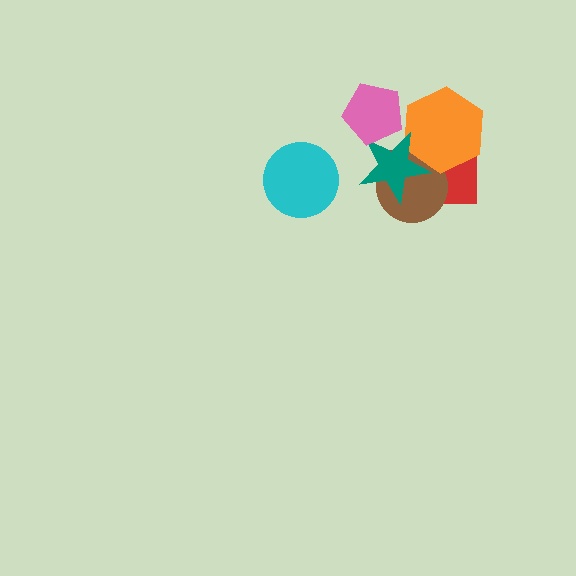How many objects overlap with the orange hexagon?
3 objects overlap with the orange hexagon.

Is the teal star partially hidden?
Yes, it is partially covered by another shape.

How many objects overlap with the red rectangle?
3 objects overlap with the red rectangle.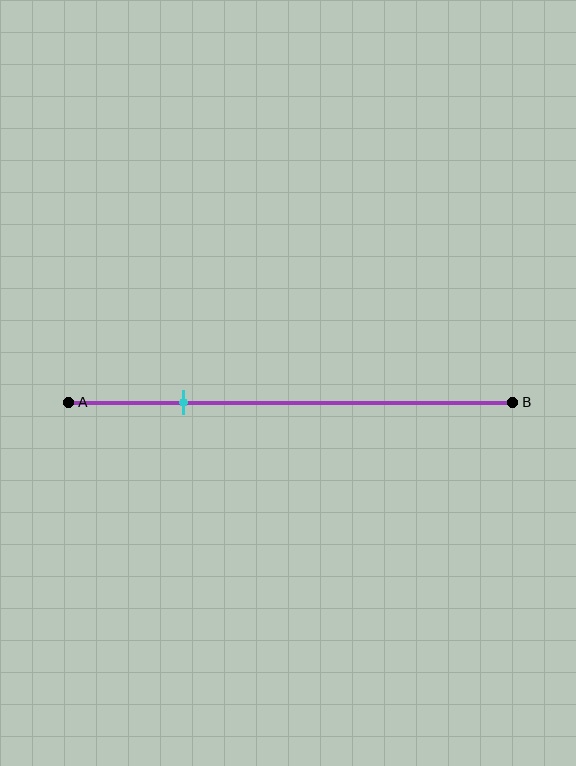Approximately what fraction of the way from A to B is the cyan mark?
The cyan mark is approximately 25% of the way from A to B.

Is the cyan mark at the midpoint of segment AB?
No, the mark is at about 25% from A, not at the 50% midpoint.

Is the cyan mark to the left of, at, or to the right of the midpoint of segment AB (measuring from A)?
The cyan mark is to the left of the midpoint of segment AB.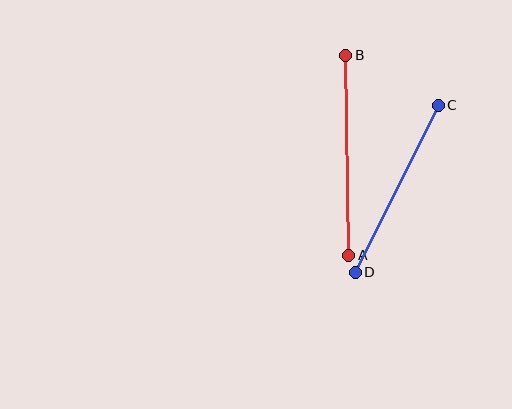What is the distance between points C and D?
The distance is approximately 186 pixels.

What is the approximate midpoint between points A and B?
The midpoint is at approximately (347, 155) pixels.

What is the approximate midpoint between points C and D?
The midpoint is at approximately (397, 189) pixels.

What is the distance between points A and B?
The distance is approximately 200 pixels.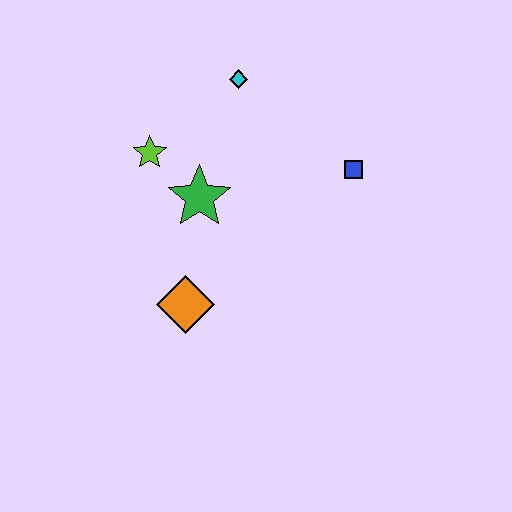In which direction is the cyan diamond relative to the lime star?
The cyan diamond is to the right of the lime star.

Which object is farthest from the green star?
The blue square is farthest from the green star.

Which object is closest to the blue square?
The cyan diamond is closest to the blue square.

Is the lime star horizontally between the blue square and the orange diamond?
No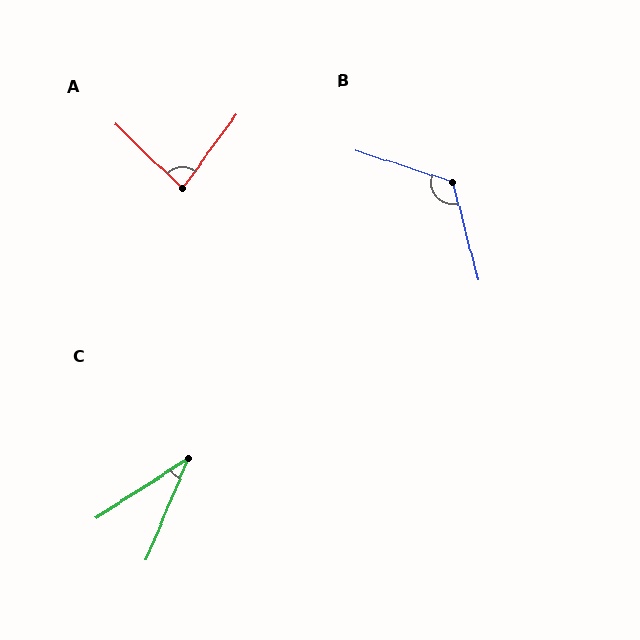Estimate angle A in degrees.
Approximately 82 degrees.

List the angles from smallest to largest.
C (35°), A (82°), B (123°).